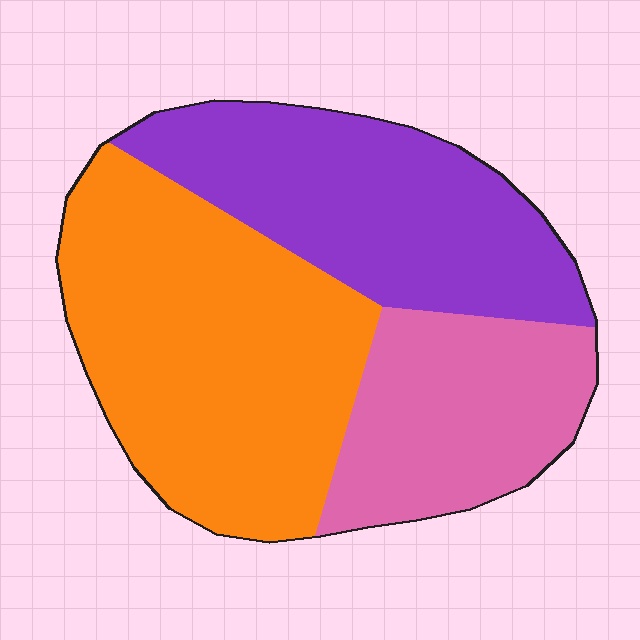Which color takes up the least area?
Pink, at roughly 25%.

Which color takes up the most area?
Orange, at roughly 45%.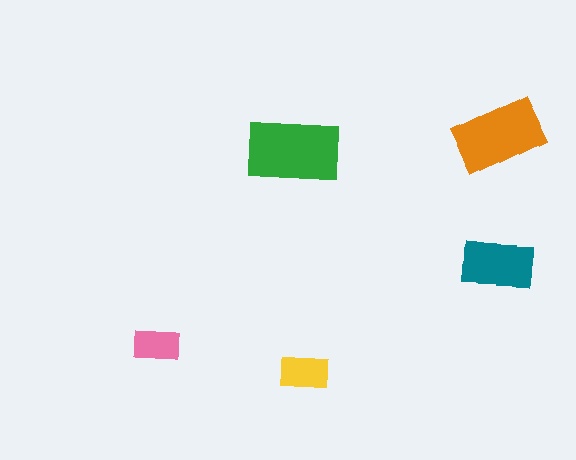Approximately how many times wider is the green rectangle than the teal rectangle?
About 1.5 times wider.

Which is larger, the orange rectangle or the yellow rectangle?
The orange one.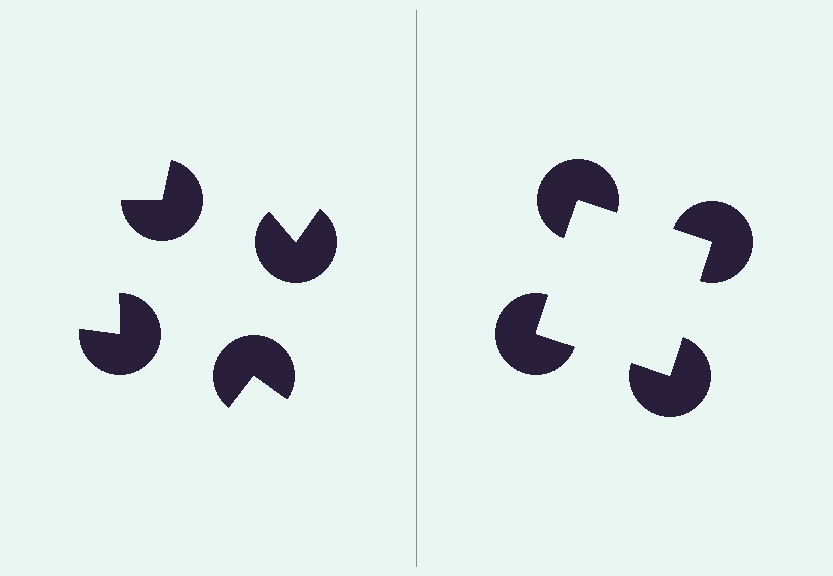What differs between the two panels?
The pac-man discs are positioned identically on both sides; only the wedge orientations differ. On the right they align to a square; on the left they are misaligned.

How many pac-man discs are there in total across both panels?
8 — 4 on each side.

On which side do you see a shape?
An illusory square appears on the right side. On the left side the wedge cuts are rotated, so no coherent shape forms.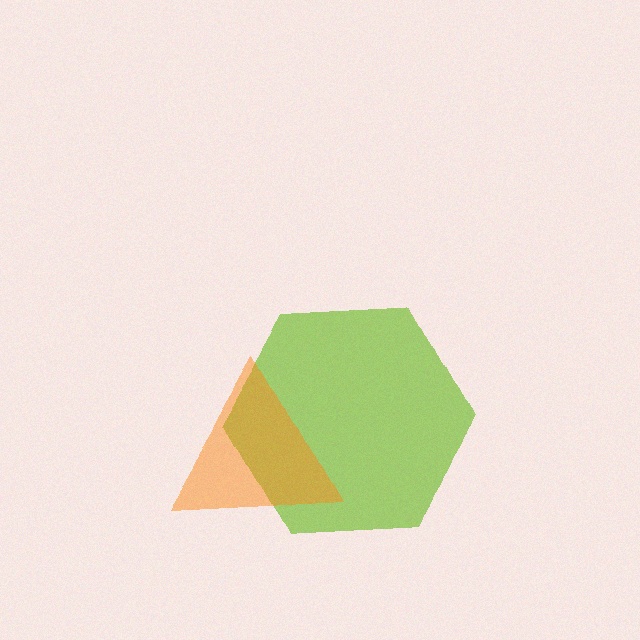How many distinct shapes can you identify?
There are 2 distinct shapes: a lime hexagon, an orange triangle.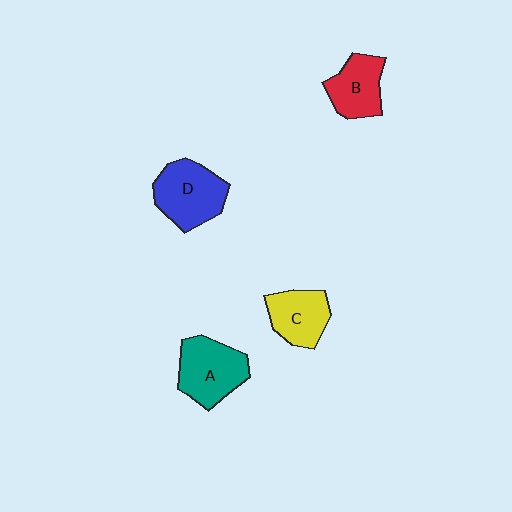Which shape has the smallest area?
Shape C (yellow).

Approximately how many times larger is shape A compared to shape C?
Approximately 1.3 times.